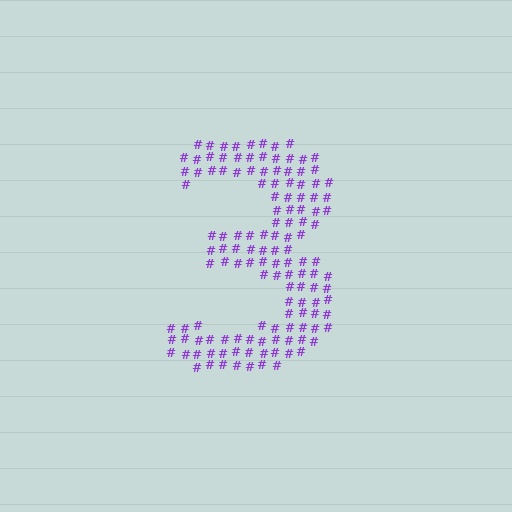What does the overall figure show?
The overall figure shows the digit 3.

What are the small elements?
The small elements are hash symbols.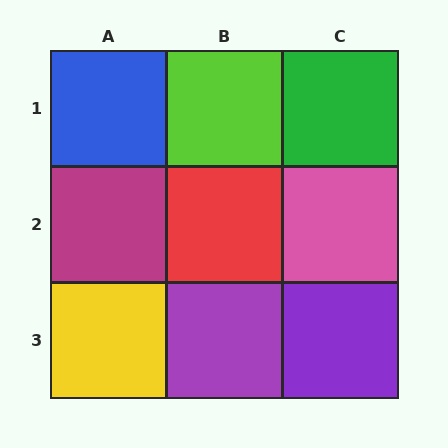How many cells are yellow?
1 cell is yellow.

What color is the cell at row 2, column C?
Pink.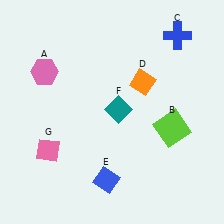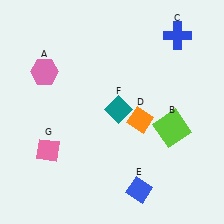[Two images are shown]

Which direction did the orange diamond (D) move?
The orange diamond (D) moved down.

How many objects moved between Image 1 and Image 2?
2 objects moved between the two images.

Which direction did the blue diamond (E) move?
The blue diamond (E) moved right.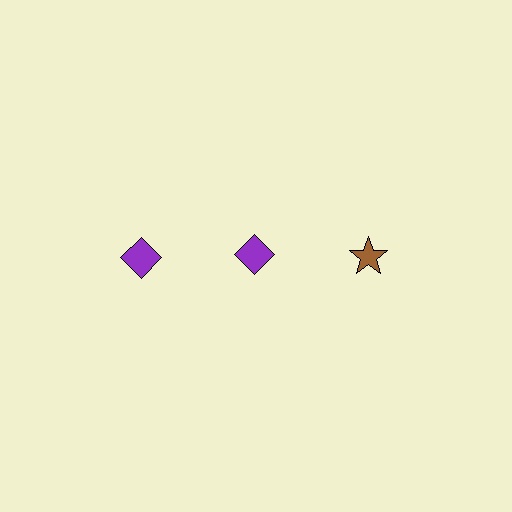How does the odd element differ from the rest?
It differs in both color (brown instead of purple) and shape (star instead of diamond).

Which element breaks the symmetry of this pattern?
The brown star in the top row, center column breaks the symmetry. All other shapes are purple diamonds.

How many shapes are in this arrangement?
There are 3 shapes arranged in a grid pattern.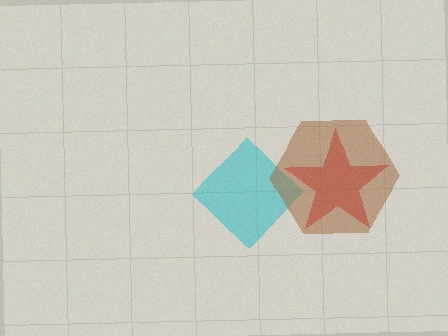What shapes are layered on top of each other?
The layered shapes are: a cyan diamond, a red star, a brown hexagon.